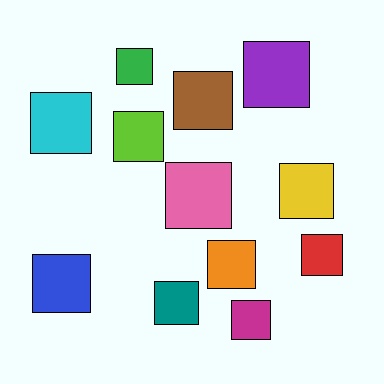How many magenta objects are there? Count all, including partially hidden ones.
There is 1 magenta object.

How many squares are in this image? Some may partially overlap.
There are 12 squares.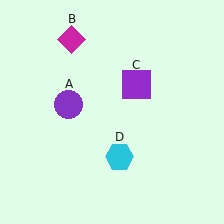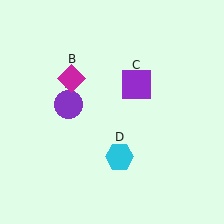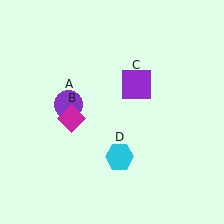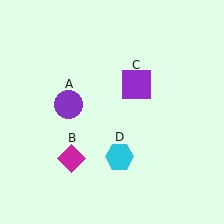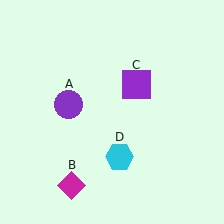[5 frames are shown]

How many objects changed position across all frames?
1 object changed position: magenta diamond (object B).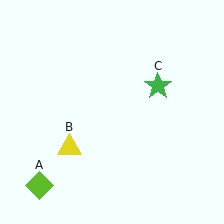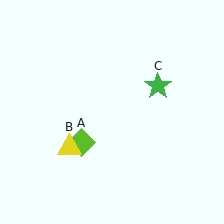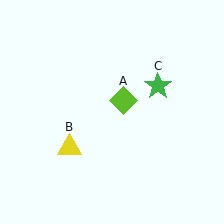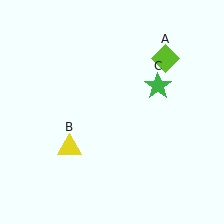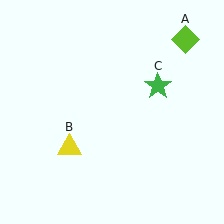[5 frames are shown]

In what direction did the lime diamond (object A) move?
The lime diamond (object A) moved up and to the right.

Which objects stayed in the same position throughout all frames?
Yellow triangle (object B) and green star (object C) remained stationary.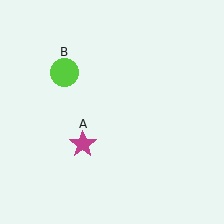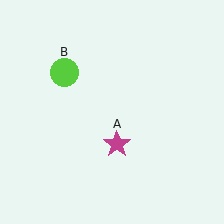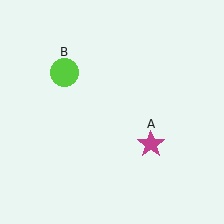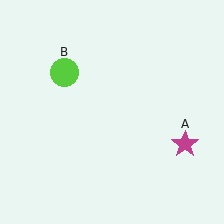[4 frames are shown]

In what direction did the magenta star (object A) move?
The magenta star (object A) moved right.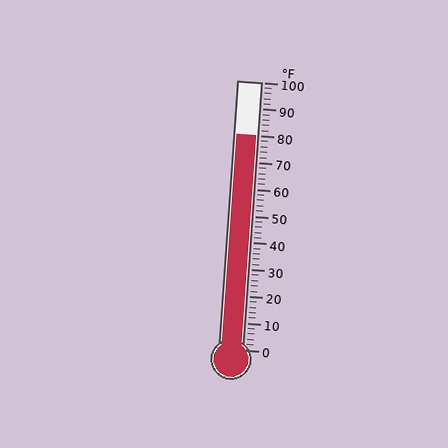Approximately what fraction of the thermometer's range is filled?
The thermometer is filled to approximately 80% of its range.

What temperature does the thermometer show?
The thermometer shows approximately 80°F.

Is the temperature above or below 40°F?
The temperature is above 40°F.